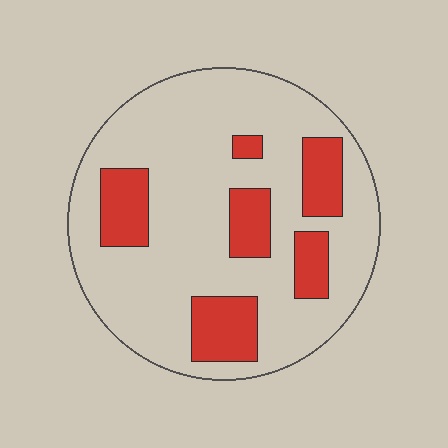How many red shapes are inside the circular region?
6.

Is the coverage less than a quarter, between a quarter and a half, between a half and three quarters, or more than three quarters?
Less than a quarter.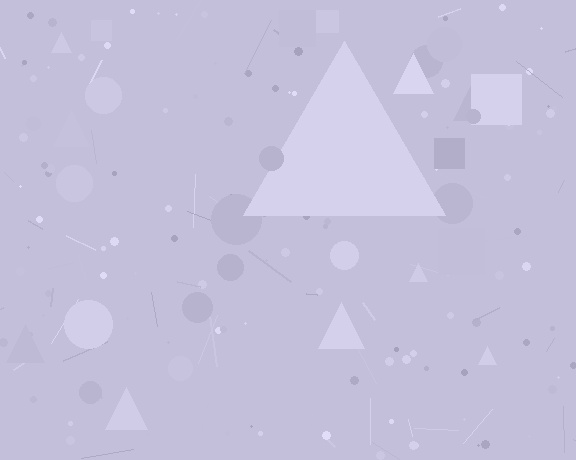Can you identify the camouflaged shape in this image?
The camouflaged shape is a triangle.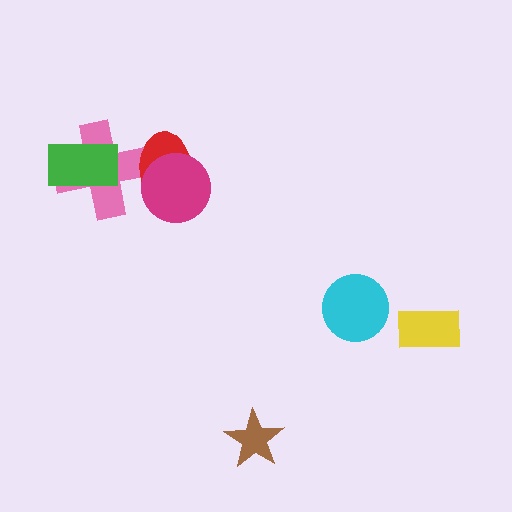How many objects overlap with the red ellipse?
2 objects overlap with the red ellipse.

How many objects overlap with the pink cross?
2 objects overlap with the pink cross.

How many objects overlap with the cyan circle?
0 objects overlap with the cyan circle.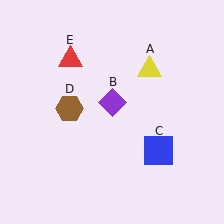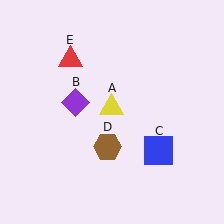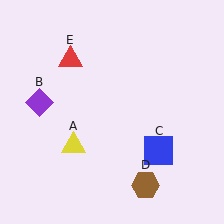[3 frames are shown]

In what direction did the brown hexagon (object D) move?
The brown hexagon (object D) moved down and to the right.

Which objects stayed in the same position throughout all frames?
Blue square (object C) and red triangle (object E) remained stationary.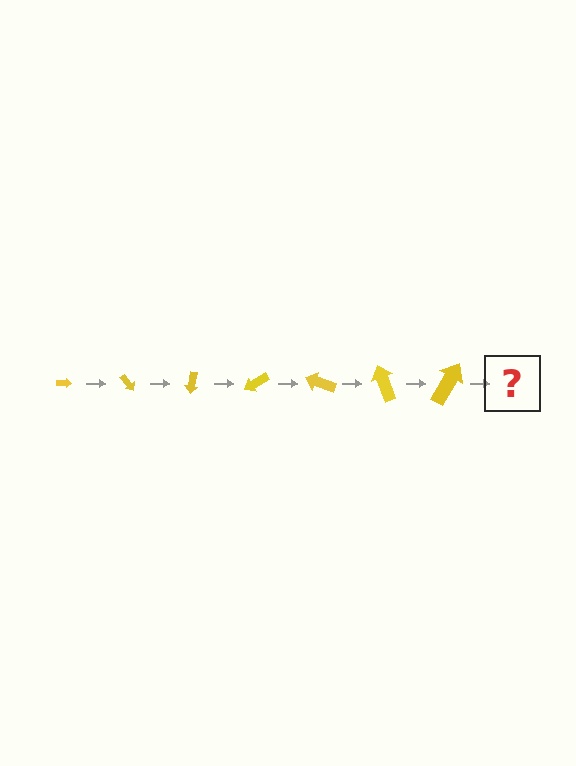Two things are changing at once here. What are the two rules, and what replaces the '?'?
The two rules are that the arrow grows larger each step and it rotates 50 degrees each step. The '?' should be an arrow, larger than the previous one and rotated 350 degrees from the start.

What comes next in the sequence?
The next element should be an arrow, larger than the previous one and rotated 350 degrees from the start.